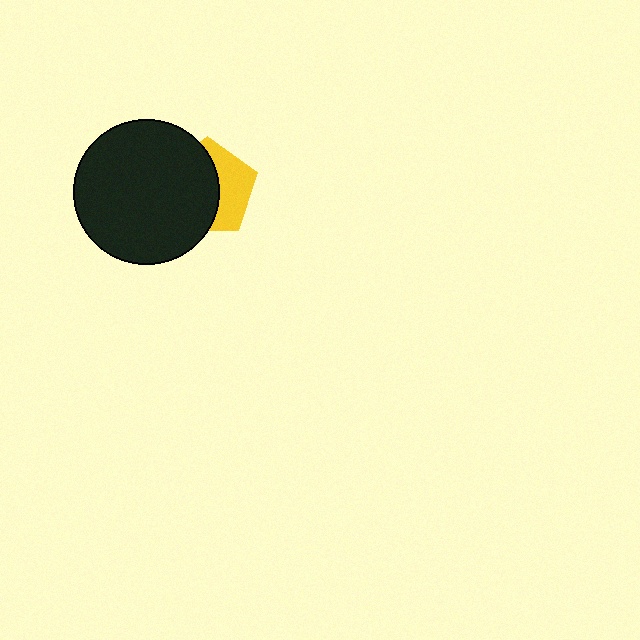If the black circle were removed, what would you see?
You would see the complete yellow pentagon.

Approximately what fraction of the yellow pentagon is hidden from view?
Roughly 59% of the yellow pentagon is hidden behind the black circle.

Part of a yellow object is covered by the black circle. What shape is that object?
It is a pentagon.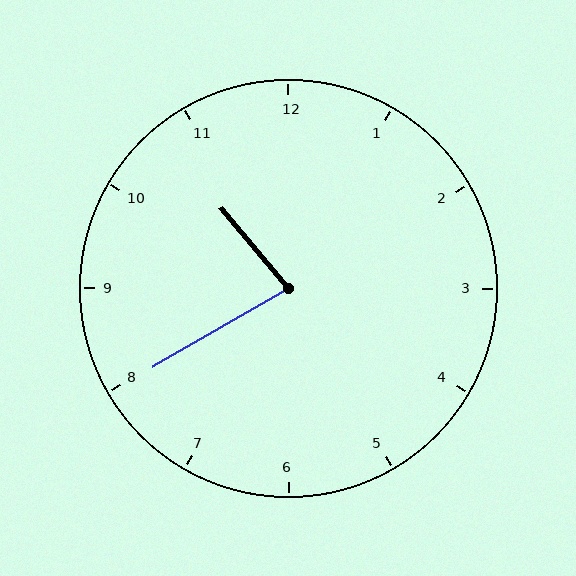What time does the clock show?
10:40.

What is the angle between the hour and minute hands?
Approximately 80 degrees.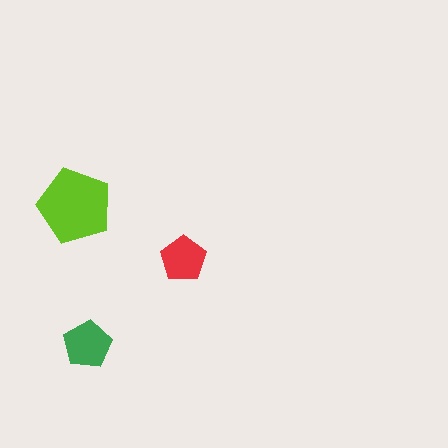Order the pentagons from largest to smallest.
the lime one, the green one, the red one.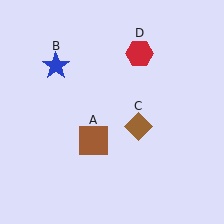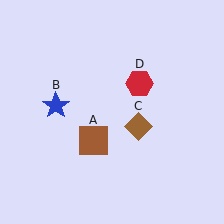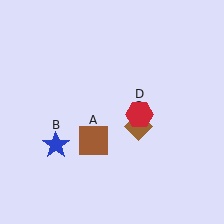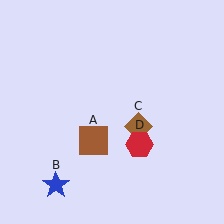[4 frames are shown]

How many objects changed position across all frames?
2 objects changed position: blue star (object B), red hexagon (object D).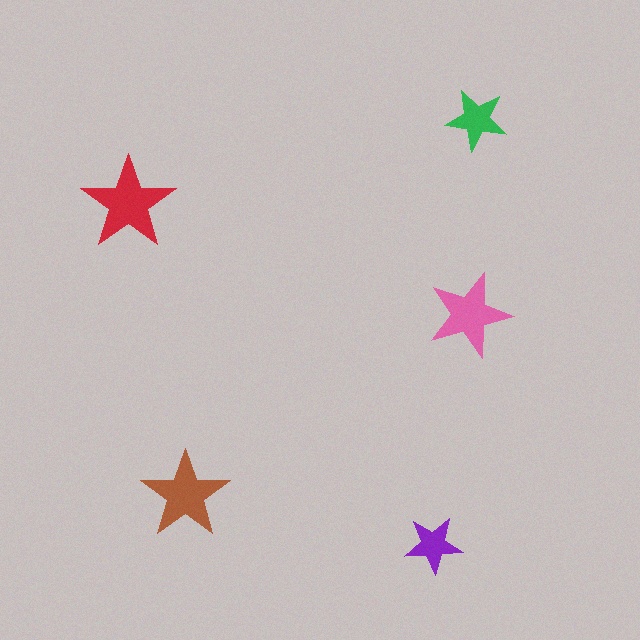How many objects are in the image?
There are 5 objects in the image.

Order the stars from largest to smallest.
the red one, the brown one, the pink one, the green one, the purple one.